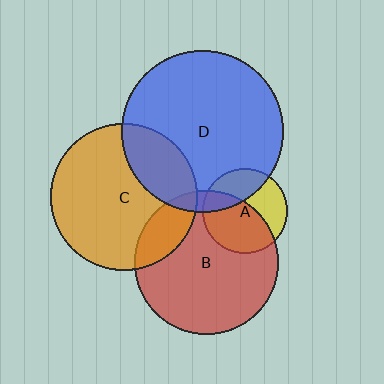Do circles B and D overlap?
Yes.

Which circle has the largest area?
Circle D (blue).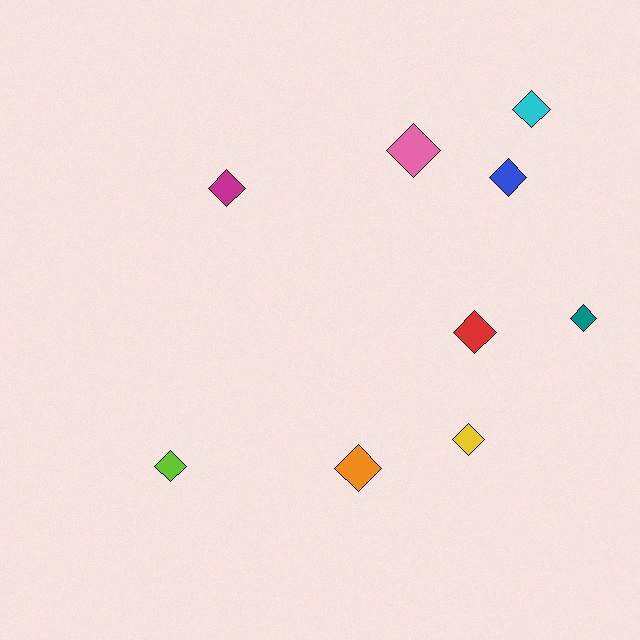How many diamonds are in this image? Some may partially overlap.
There are 9 diamonds.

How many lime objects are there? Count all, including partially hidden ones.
There is 1 lime object.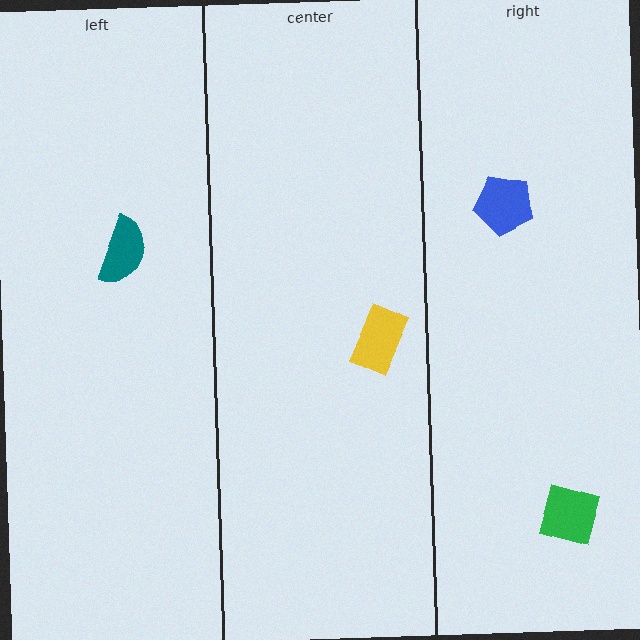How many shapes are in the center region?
1.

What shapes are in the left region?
The teal semicircle.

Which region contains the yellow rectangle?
The center region.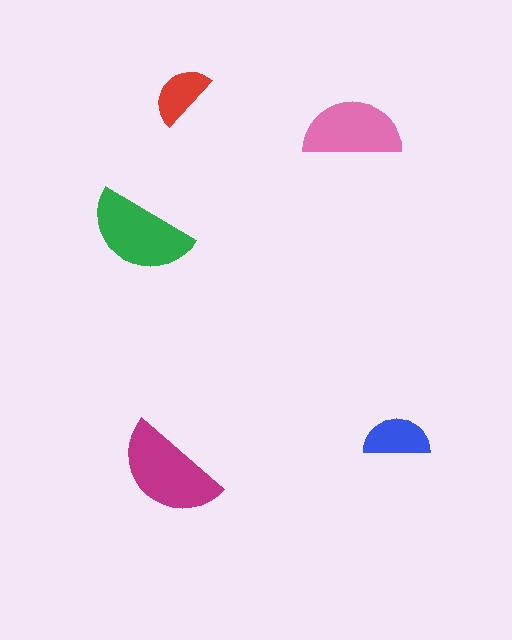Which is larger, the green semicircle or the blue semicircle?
The green one.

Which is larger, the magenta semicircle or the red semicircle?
The magenta one.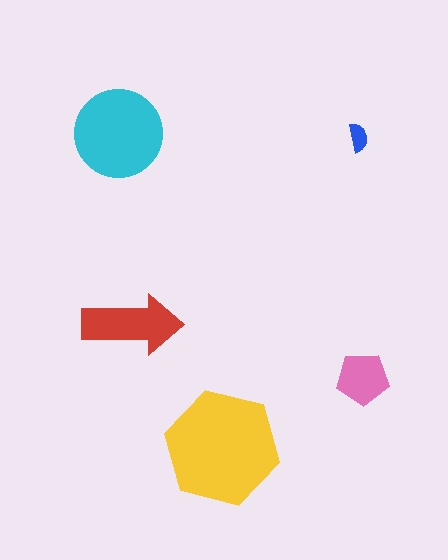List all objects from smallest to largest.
The blue semicircle, the pink pentagon, the red arrow, the cyan circle, the yellow hexagon.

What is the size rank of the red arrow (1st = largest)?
3rd.